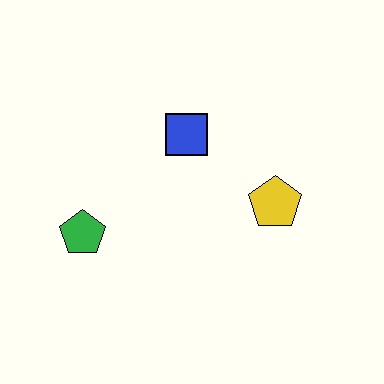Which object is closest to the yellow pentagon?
The blue square is closest to the yellow pentagon.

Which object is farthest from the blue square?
The green pentagon is farthest from the blue square.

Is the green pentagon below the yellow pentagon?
Yes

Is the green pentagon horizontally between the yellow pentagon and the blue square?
No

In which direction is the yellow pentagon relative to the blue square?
The yellow pentagon is to the right of the blue square.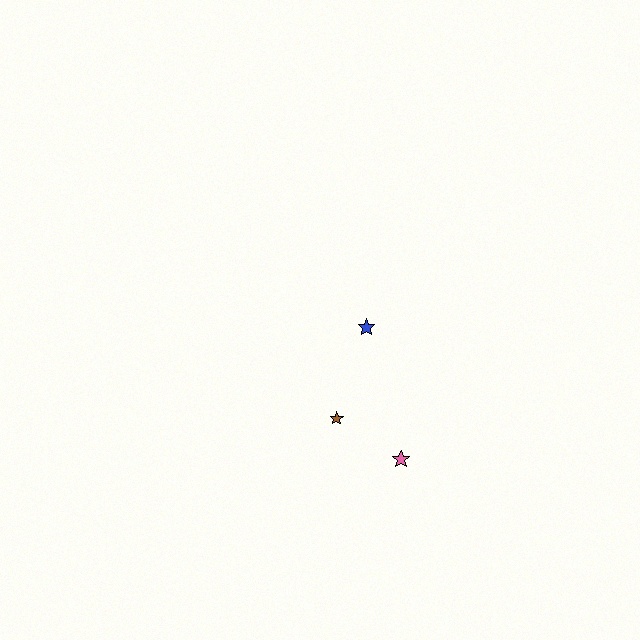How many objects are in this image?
There are 3 objects.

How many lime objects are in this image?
There are no lime objects.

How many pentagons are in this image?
There are no pentagons.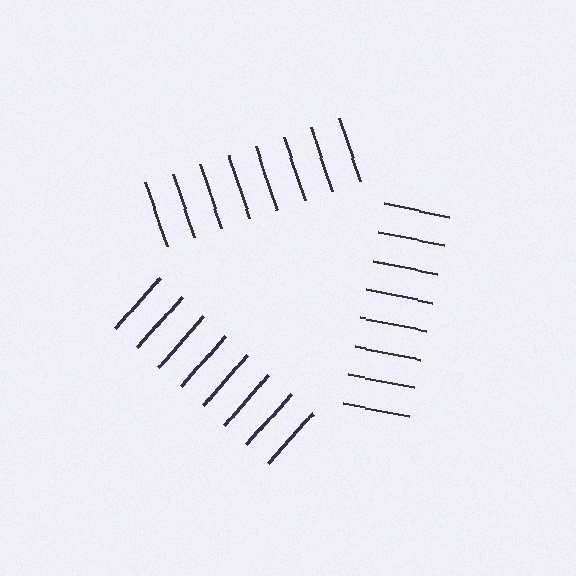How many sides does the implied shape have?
3 sides — the line-ends trace a triangle.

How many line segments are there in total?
24 — 8 along each of the 3 edges.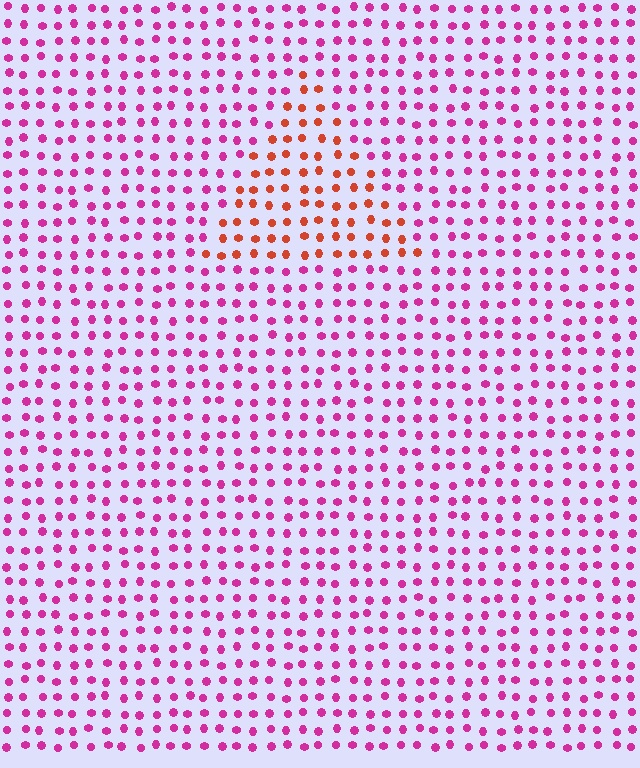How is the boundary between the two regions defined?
The boundary is defined purely by a slight shift in hue (about 49 degrees). Spacing, size, and orientation are identical on both sides.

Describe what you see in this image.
The image is filled with small magenta elements in a uniform arrangement. A triangle-shaped region is visible where the elements are tinted to a slightly different hue, forming a subtle color boundary.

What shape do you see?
I see a triangle.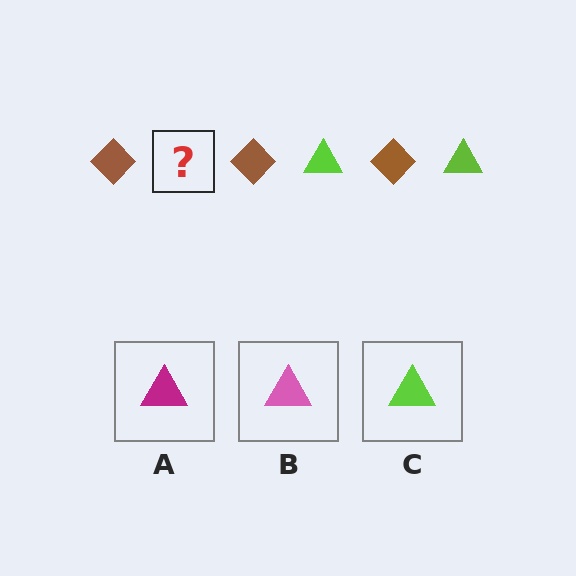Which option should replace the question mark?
Option C.